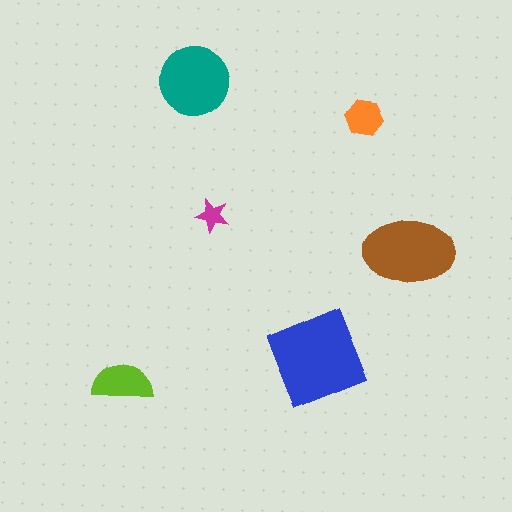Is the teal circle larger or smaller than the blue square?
Smaller.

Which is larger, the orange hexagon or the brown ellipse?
The brown ellipse.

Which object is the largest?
The blue square.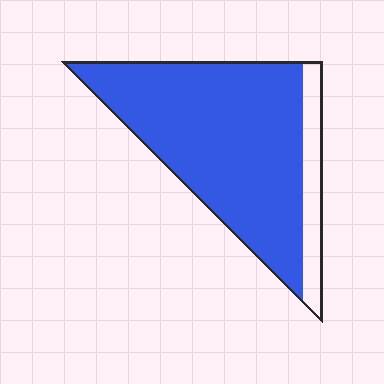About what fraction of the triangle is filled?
About five sixths (5/6).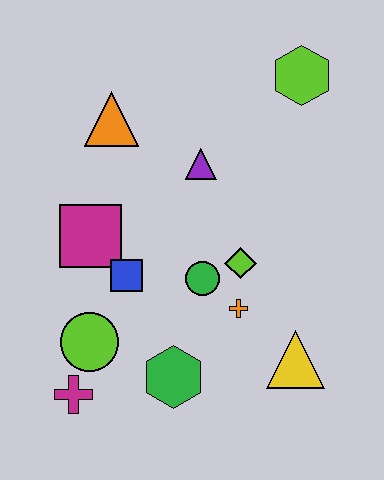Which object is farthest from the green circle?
The lime hexagon is farthest from the green circle.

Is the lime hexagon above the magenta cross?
Yes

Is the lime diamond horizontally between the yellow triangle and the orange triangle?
Yes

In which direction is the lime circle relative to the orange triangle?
The lime circle is below the orange triangle.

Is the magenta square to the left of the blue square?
Yes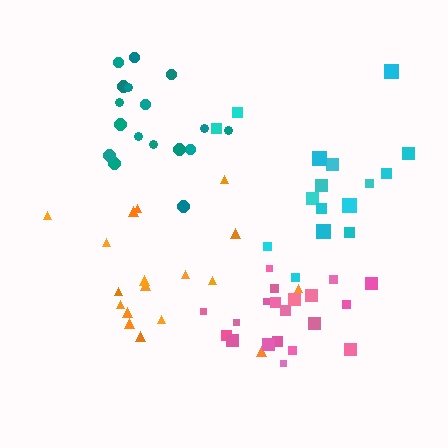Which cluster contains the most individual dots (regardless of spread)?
Pink (20).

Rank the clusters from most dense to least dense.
pink, teal, orange, cyan.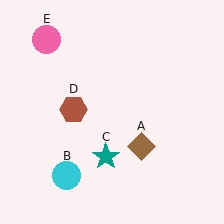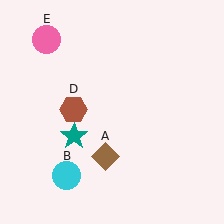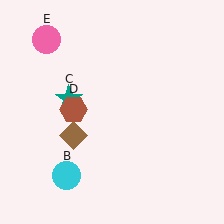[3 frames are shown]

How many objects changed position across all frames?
2 objects changed position: brown diamond (object A), teal star (object C).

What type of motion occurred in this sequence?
The brown diamond (object A), teal star (object C) rotated clockwise around the center of the scene.